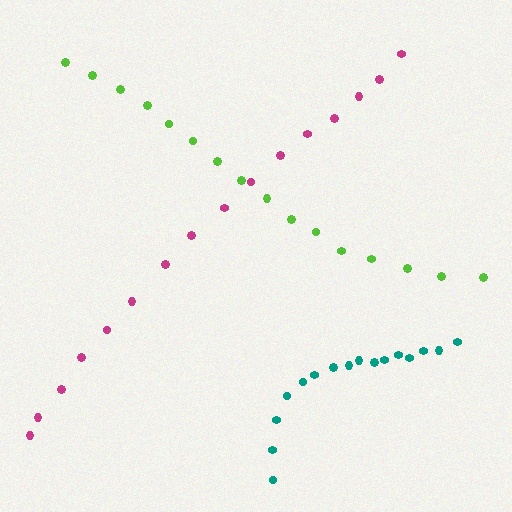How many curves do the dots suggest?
There are 3 distinct paths.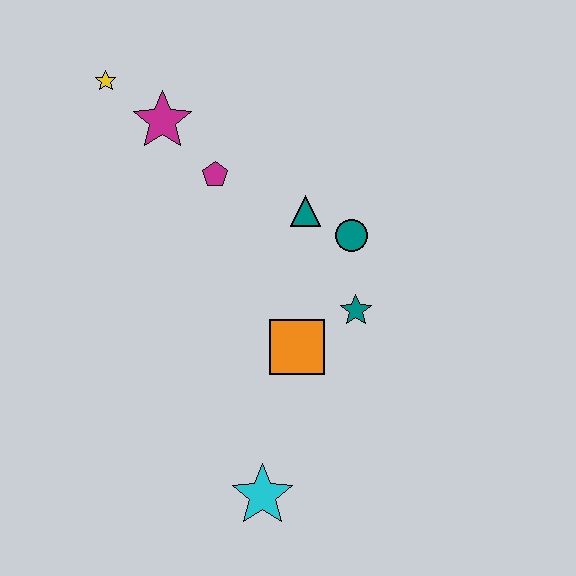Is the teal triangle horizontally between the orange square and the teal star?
Yes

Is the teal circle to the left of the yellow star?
No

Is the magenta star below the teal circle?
No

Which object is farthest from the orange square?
The yellow star is farthest from the orange square.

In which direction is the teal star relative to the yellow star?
The teal star is to the right of the yellow star.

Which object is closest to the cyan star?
The orange square is closest to the cyan star.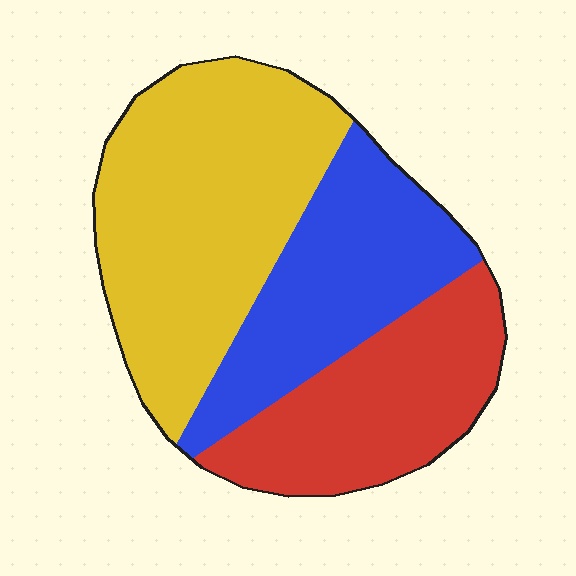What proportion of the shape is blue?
Blue covers 28% of the shape.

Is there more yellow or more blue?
Yellow.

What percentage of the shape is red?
Red takes up about one quarter (1/4) of the shape.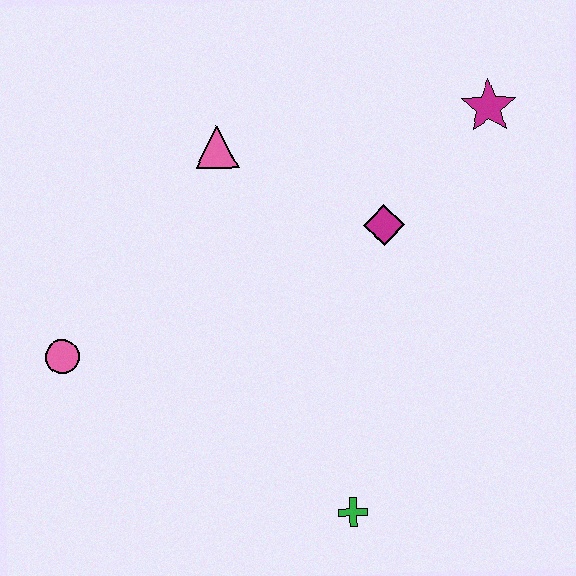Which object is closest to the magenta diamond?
The magenta star is closest to the magenta diamond.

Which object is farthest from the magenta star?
The pink circle is farthest from the magenta star.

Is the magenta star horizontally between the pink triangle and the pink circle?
No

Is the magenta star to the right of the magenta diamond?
Yes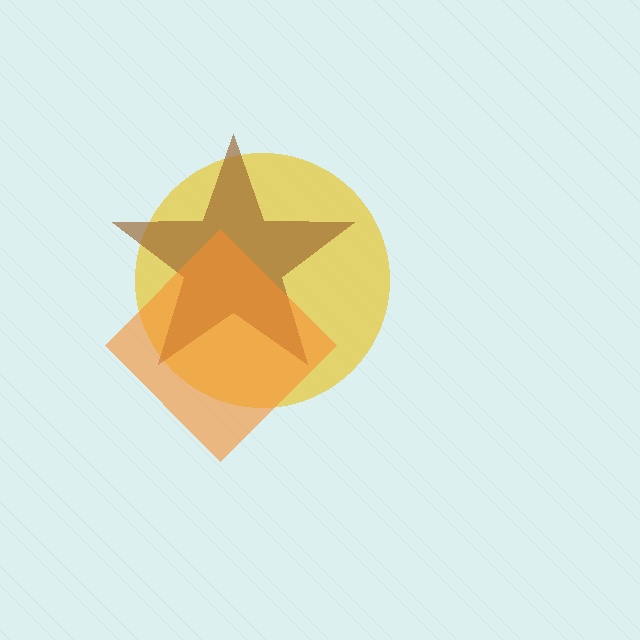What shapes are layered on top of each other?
The layered shapes are: a yellow circle, a brown star, an orange diamond.